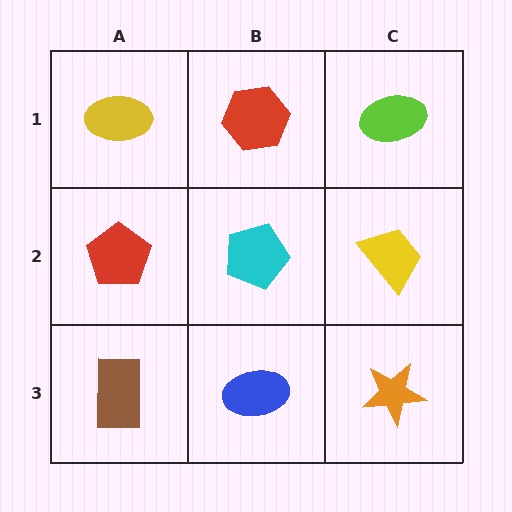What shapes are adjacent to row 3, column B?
A cyan pentagon (row 2, column B), a brown rectangle (row 3, column A), an orange star (row 3, column C).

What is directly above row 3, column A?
A red pentagon.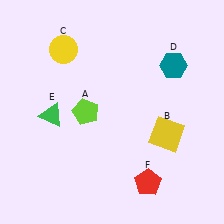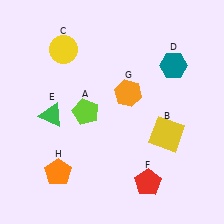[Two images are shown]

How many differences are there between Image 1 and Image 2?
There are 2 differences between the two images.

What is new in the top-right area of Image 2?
An orange hexagon (G) was added in the top-right area of Image 2.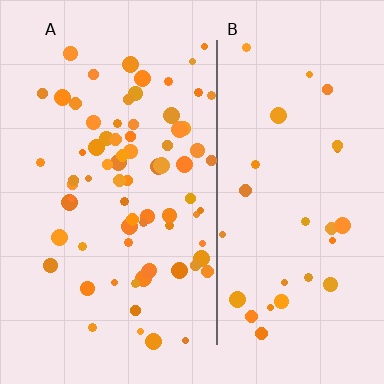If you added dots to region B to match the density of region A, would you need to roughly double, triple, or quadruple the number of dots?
Approximately triple.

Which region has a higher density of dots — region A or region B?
A (the left).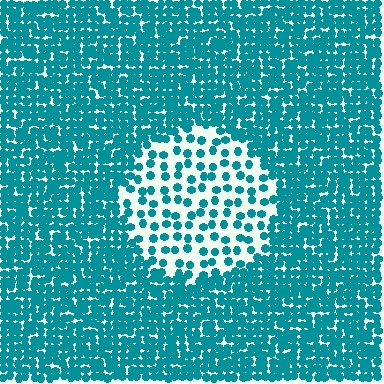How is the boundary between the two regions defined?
The boundary is defined by a change in element density (approximately 2.7x ratio). All elements are the same color, size, and shape.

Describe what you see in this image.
The image contains small teal elements arranged at two different densities. A circle-shaped region is visible where the elements are less densely packed than the surrounding area.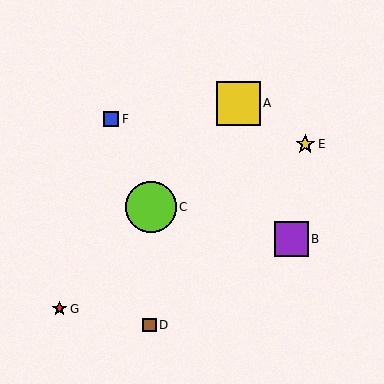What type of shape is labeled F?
Shape F is a blue square.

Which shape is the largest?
The lime circle (labeled C) is the largest.